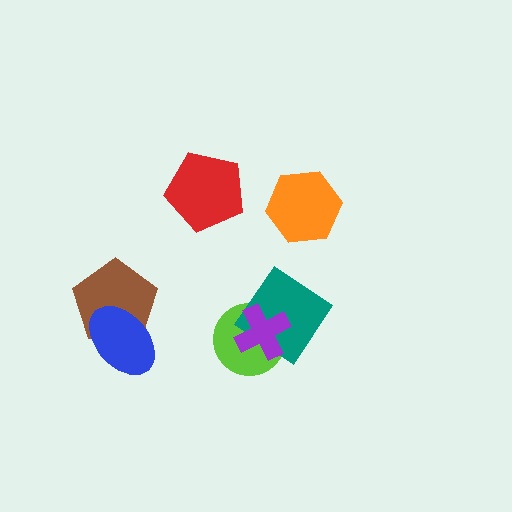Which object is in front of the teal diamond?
The purple cross is in front of the teal diamond.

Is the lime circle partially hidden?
Yes, it is partially covered by another shape.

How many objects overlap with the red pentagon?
0 objects overlap with the red pentagon.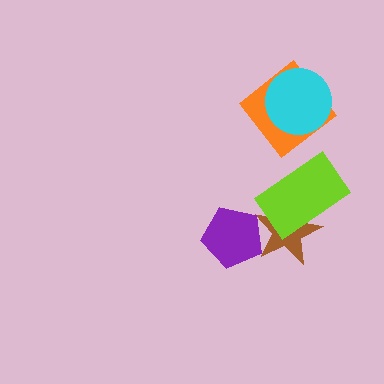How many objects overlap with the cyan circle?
1 object overlaps with the cyan circle.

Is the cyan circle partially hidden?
No, no other shape covers it.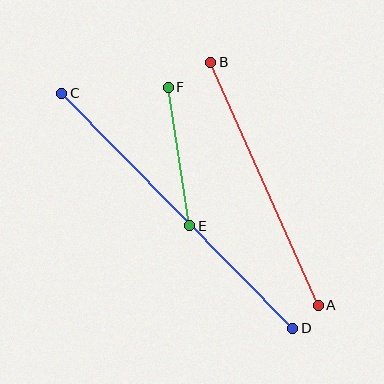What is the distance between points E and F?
The distance is approximately 140 pixels.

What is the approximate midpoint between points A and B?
The midpoint is at approximately (265, 184) pixels.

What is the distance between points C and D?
The distance is approximately 329 pixels.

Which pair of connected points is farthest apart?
Points C and D are farthest apart.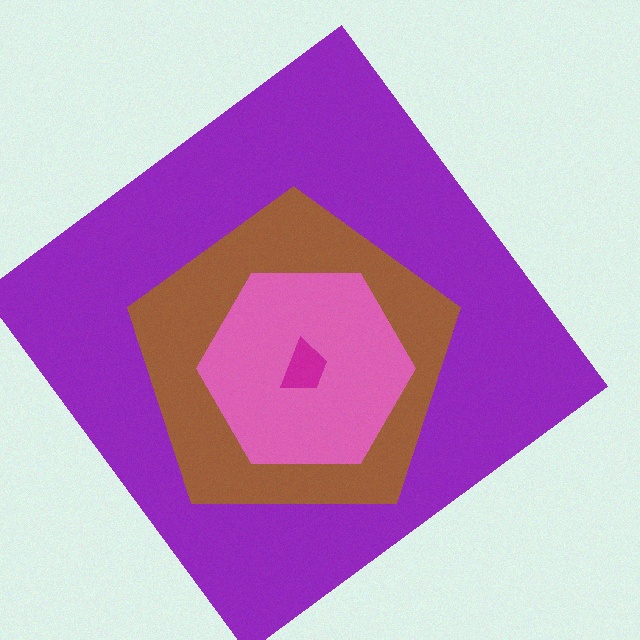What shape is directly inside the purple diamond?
The brown pentagon.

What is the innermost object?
The magenta trapezoid.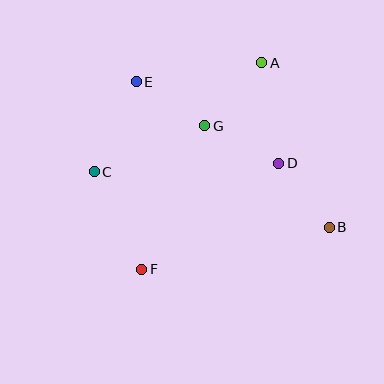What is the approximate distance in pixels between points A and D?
The distance between A and D is approximately 102 pixels.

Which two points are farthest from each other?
Points B and E are farthest from each other.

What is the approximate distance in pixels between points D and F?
The distance between D and F is approximately 174 pixels.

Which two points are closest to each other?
Points B and D are closest to each other.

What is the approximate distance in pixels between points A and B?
The distance between A and B is approximately 178 pixels.